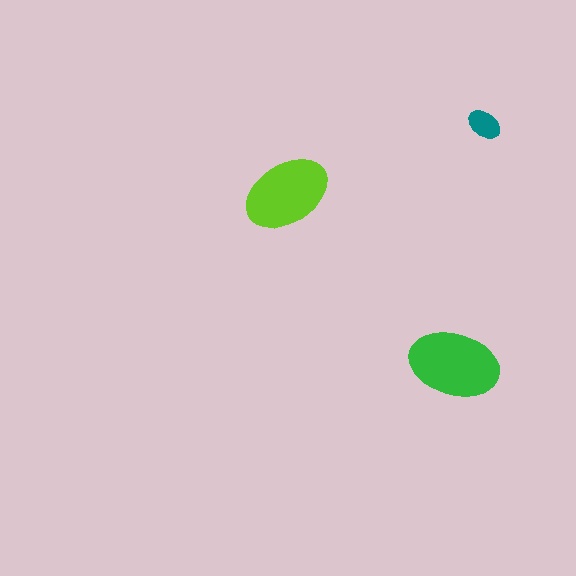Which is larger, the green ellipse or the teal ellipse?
The green one.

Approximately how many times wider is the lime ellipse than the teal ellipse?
About 2.5 times wider.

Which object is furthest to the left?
The lime ellipse is leftmost.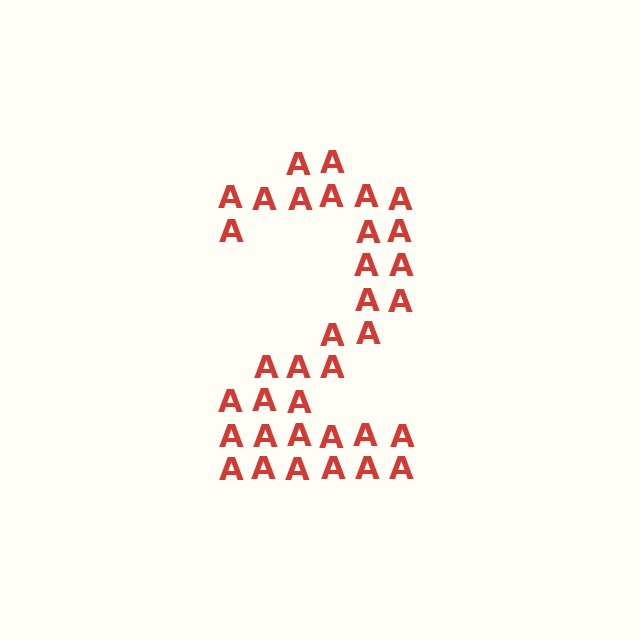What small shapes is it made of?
It is made of small letter A's.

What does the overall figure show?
The overall figure shows the digit 2.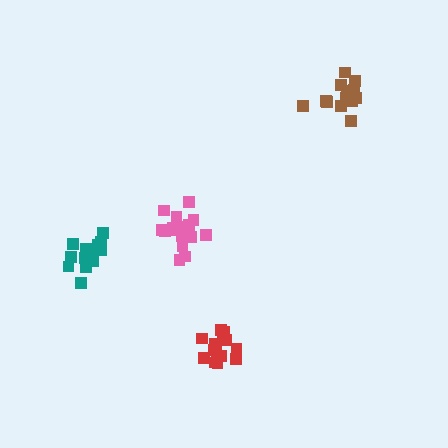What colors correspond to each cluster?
The clusters are colored: red, pink, teal, brown.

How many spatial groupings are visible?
There are 4 spatial groupings.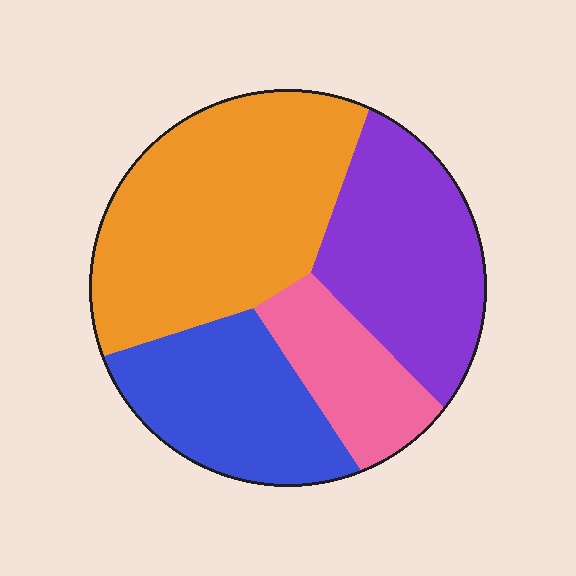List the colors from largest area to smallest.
From largest to smallest: orange, purple, blue, pink.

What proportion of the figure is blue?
Blue takes up less than a quarter of the figure.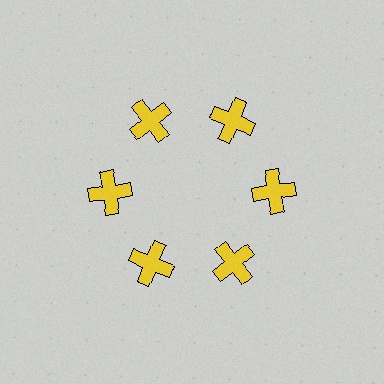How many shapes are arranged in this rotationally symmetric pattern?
There are 6 shapes, arranged in 6 groups of 1.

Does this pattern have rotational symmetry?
Yes, this pattern has 6-fold rotational symmetry. It looks the same after rotating 60 degrees around the center.